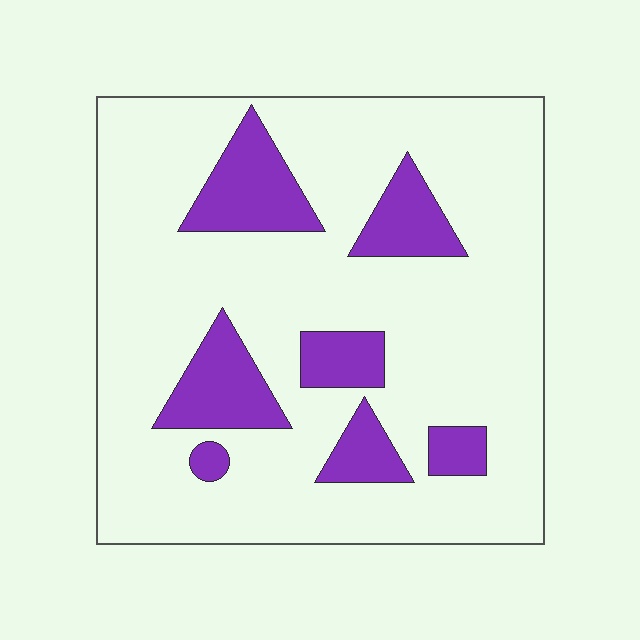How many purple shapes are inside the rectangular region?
7.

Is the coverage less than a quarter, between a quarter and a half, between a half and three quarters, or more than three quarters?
Less than a quarter.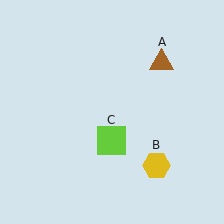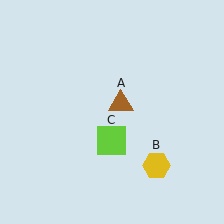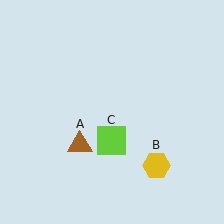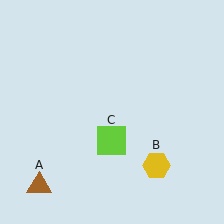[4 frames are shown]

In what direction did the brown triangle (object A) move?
The brown triangle (object A) moved down and to the left.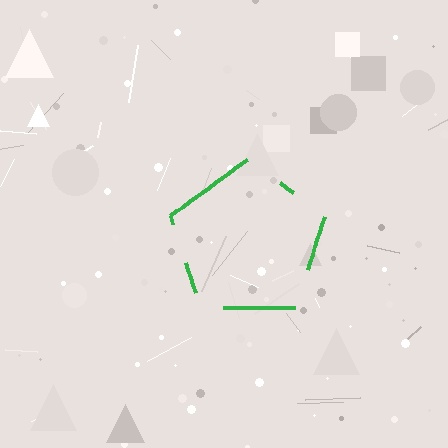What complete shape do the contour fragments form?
The contour fragments form a pentagon.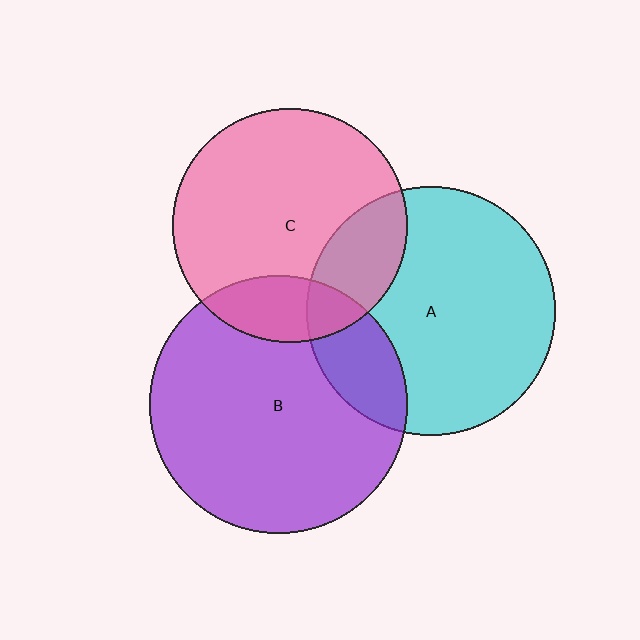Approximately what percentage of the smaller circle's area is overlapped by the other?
Approximately 20%.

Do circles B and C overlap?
Yes.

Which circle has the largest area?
Circle B (purple).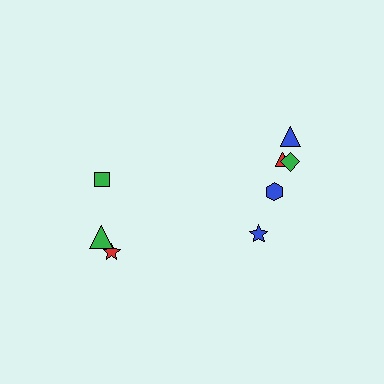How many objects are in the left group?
There are 3 objects.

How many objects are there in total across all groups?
There are 8 objects.